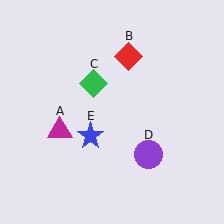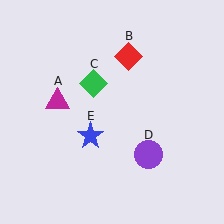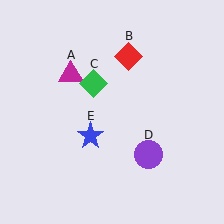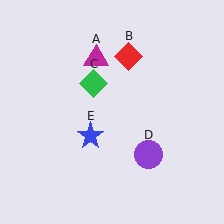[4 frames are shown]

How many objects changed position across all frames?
1 object changed position: magenta triangle (object A).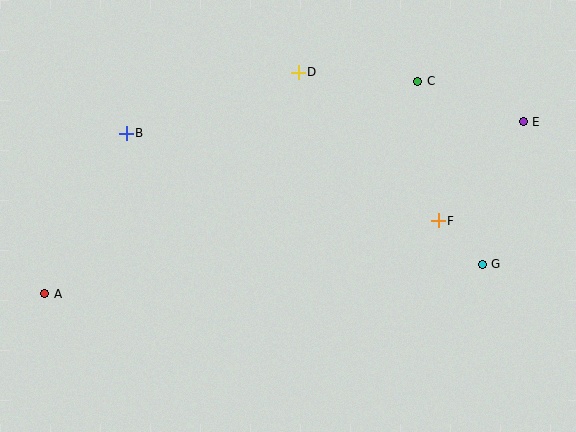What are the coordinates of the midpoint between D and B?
The midpoint between D and B is at (212, 103).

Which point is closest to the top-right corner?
Point E is closest to the top-right corner.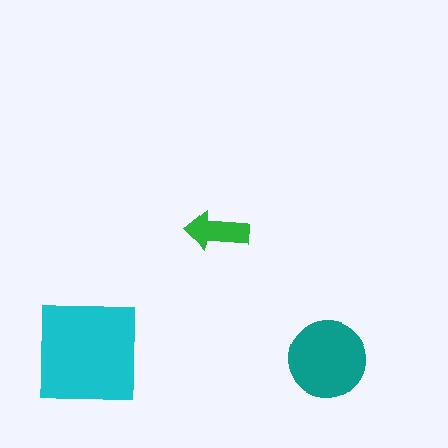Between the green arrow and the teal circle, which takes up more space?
The teal circle.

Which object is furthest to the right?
The teal circle is rightmost.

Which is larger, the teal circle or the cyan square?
The cyan square.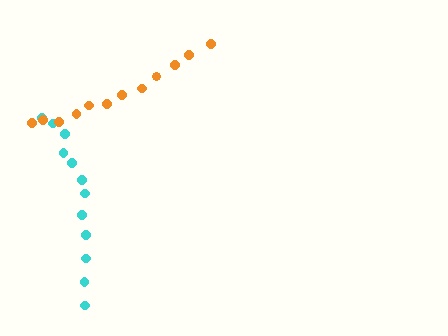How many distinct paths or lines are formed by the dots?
There are 2 distinct paths.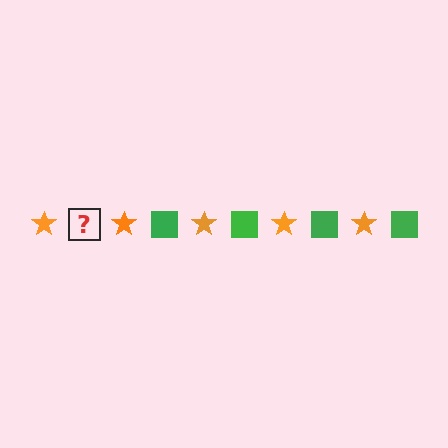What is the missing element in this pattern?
The missing element is a green square.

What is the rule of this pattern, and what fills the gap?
The rule is that the pattern alternates between orange star and green square. The gap should be filled with a green square.